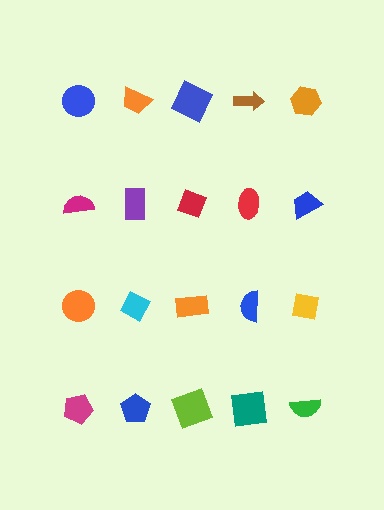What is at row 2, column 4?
A red ellipse.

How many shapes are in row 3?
5 shapes.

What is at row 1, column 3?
A blue square.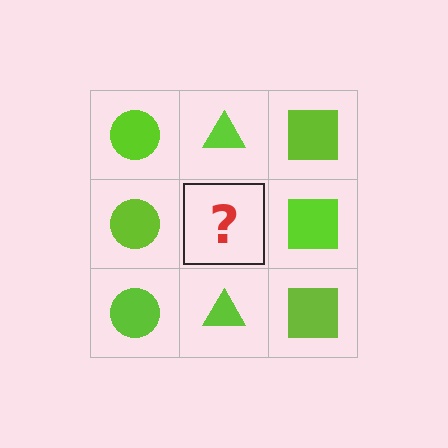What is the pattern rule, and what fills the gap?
The rule is that each column has a consistent shape. The gap should be filled with a lime triangle.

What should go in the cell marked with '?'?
The missing cell should contain a lime triangle.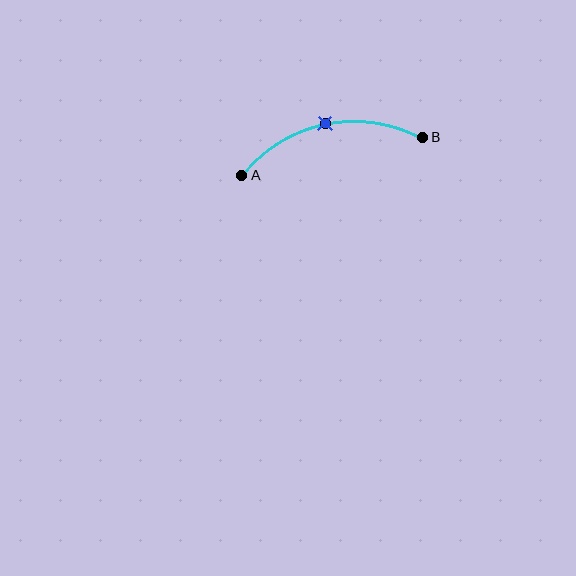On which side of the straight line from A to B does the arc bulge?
The arc bulges above the straight line connecting A and B.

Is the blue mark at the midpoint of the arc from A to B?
Yes. The blue mark lies on the arc at equal arc-length from both A and B — it is the arc midpoint.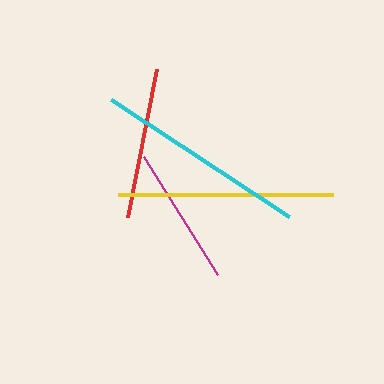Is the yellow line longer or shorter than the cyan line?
The yellow line is longer than the cyan line.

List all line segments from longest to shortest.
From longest to shortest: yellow, cyan, red, magenta.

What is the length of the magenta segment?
The magenta segment is approximately 139 pixels long.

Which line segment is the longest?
The yellow line is the longest at approximately 215 pixels.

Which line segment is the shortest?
The magenta line is the shortest at approximately 139 pixels.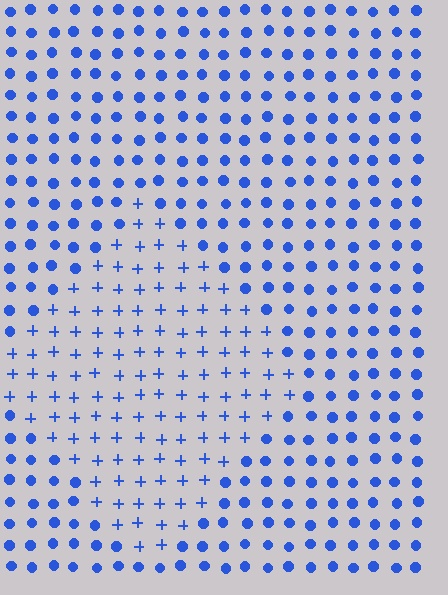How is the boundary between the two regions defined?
The boundary is defined by a change in element shape: plus signs inside vs. circles outside. All elements share the same color and spacing.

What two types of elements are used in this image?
The image uses plus signs inside the diamond region and circles outside it.